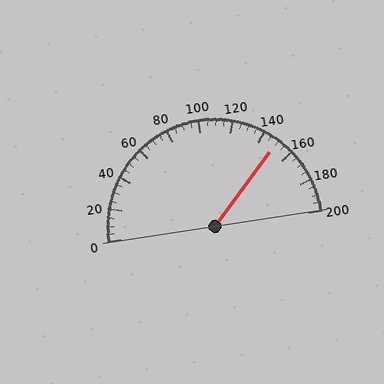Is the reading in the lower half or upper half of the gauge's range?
The reading is in the upper half of the range (0 to 200).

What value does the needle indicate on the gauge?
The needle indicates approximately 150.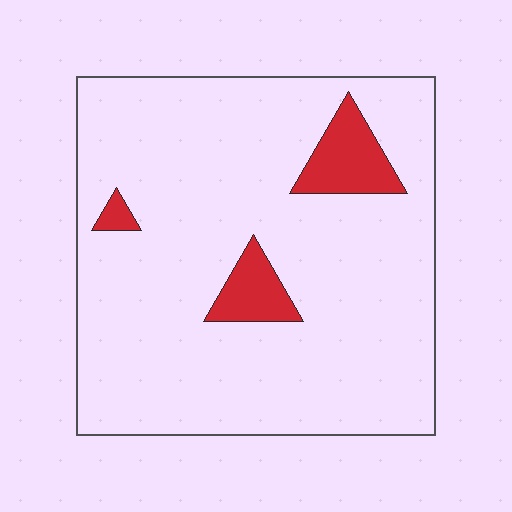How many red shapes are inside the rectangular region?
3.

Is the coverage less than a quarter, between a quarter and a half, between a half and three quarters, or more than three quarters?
Less than a quarter.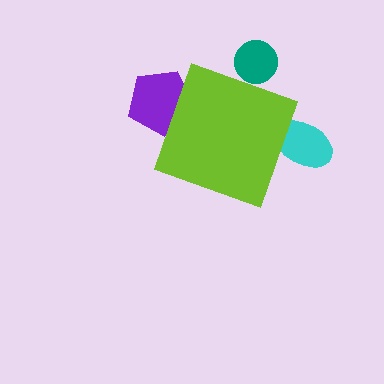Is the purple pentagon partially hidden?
Yes, the purple pentagon is partially hidden behind the lime diamond.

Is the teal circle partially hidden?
Yes, the teal circle is partially hidden behind the lime diamond.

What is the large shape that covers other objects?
A lime diamond.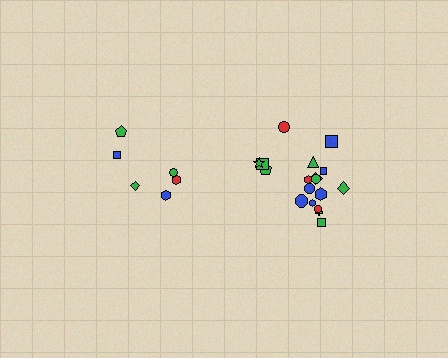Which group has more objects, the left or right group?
The right group.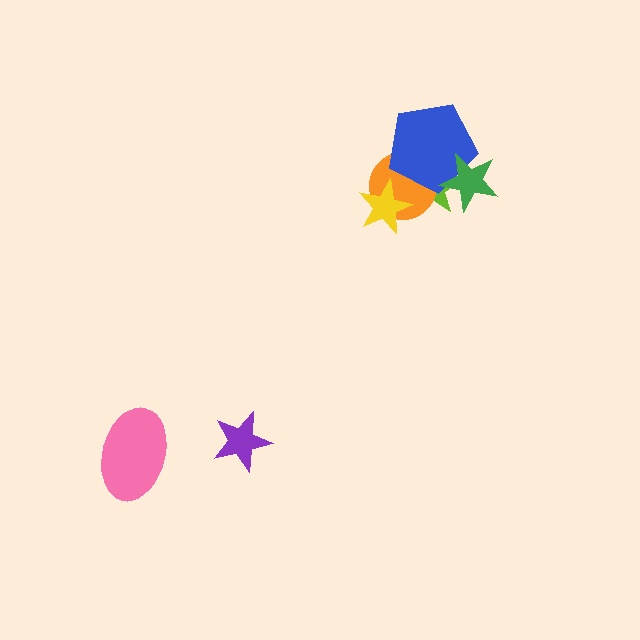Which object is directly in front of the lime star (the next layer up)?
The orange circle is directly in front of the lime star.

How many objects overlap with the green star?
2 objects overlap with the green star.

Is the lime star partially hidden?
Yes, it is partially covered by another shape.